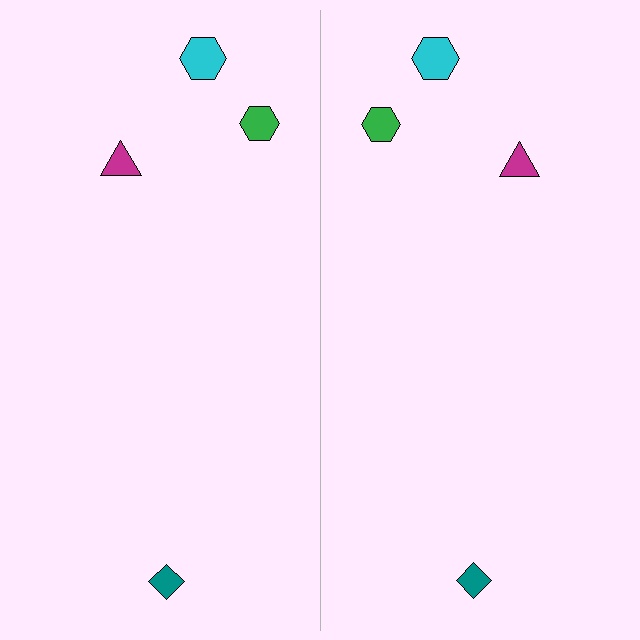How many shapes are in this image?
There are 8 shapes in this image.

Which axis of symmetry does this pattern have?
The pattern has a vertical axis of symmetry running through the center of the image.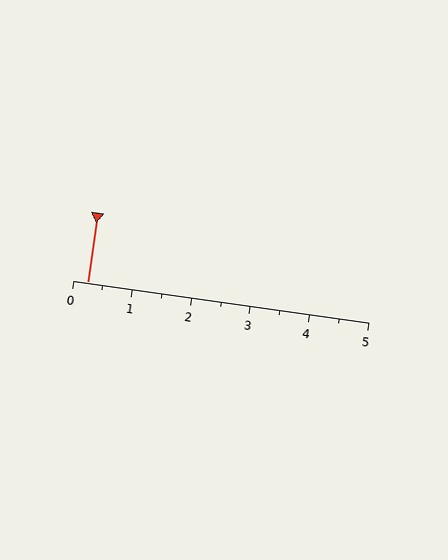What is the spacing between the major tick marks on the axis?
The major ticks are spaced 1 apart.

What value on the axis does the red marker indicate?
The marker indicates approximately 0.2.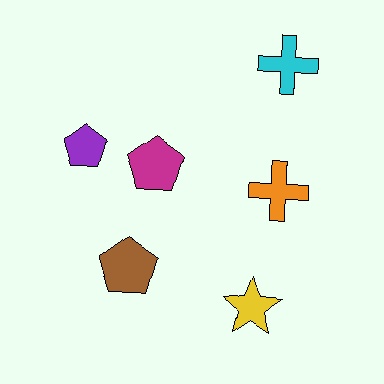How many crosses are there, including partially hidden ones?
There are 2 crosses.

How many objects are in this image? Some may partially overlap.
There are 6 objects.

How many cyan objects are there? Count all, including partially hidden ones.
There is 1 cyan object.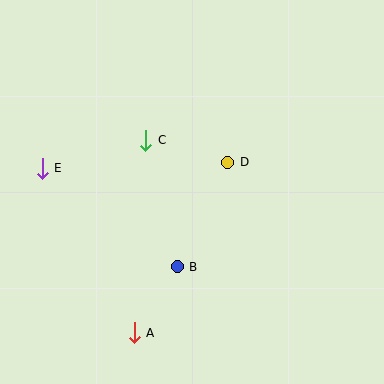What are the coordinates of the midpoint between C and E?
The midpoint between C and E is at (94, 154).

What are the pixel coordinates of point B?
Point B is at (177, 267).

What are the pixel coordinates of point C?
Point C is at (146, 140).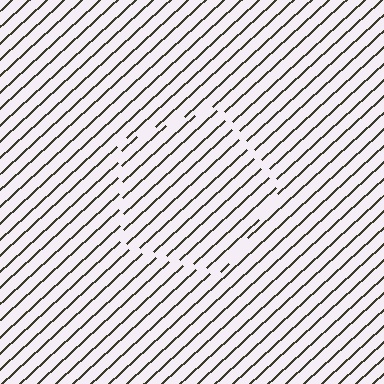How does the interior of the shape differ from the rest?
The interior of the shape contains the same grating, shifted by half a period — the contour is defined by the phase discontinuity where line-ends from the inner and outer gratings abut.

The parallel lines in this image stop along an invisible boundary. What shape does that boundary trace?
An illusory pentagon. The interior of the shape contains the same grating, shifted by half a period — the contour is defined by the phase discontinuity where line-ends from the inner and outer gratings abut.